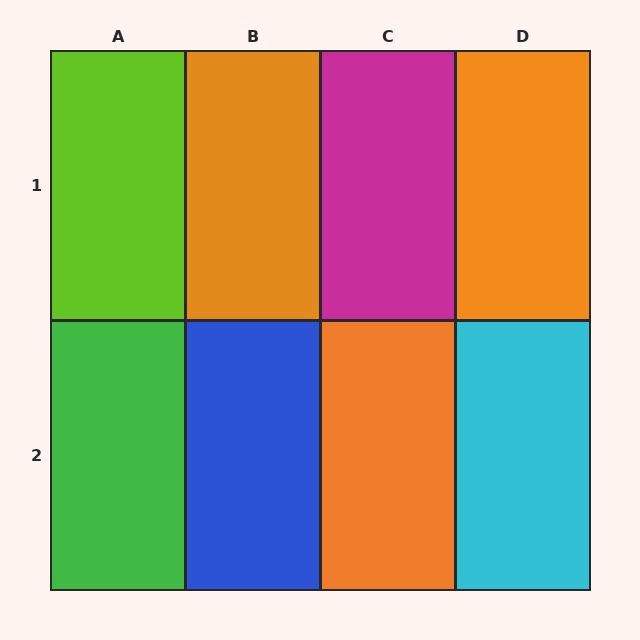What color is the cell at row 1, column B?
Orange.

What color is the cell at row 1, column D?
Orange.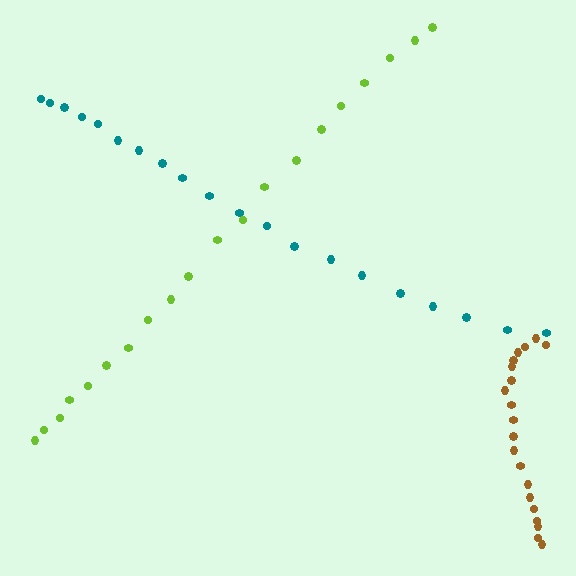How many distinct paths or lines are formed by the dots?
There are 3 distinct paths.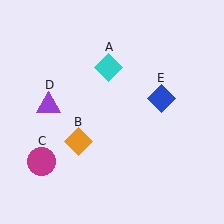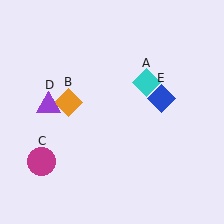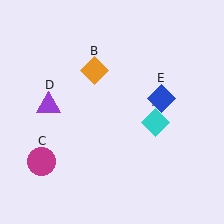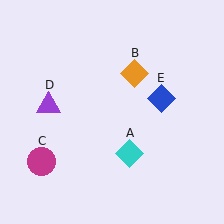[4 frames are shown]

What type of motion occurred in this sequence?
The cyan diamond (object A), orange diamond (object B) rotated clockwise around the center of the scene.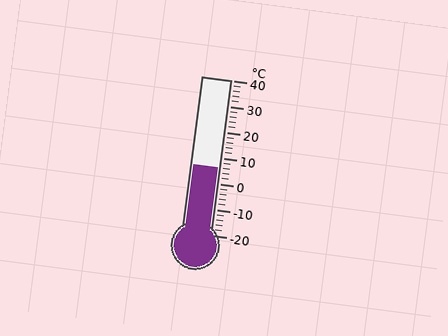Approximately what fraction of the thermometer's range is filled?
The thermometer is filled to approximately 45% of its range.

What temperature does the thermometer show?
The thermometer shows approximately 6°C.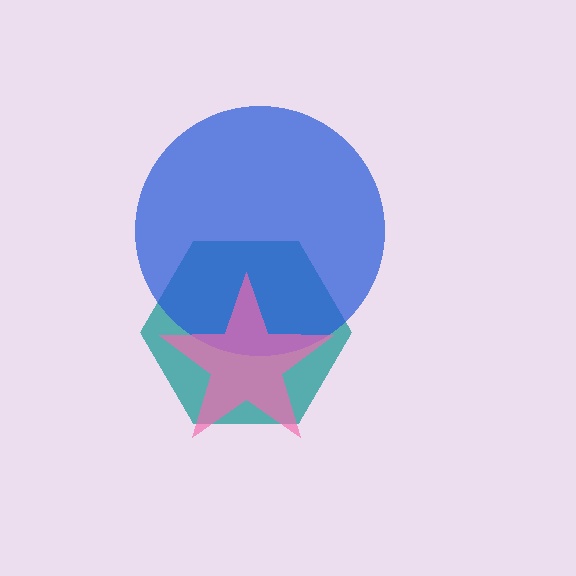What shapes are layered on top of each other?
The layered shapes are: a teal hexagon, a blue circle, a pink star.